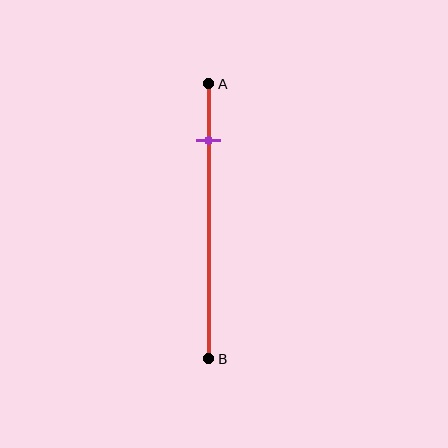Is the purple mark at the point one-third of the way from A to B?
No, the mark is at about 20% from A, not at the 33% one-third point.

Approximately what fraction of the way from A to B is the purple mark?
The purple mark is approximately 20% of the way from A to B.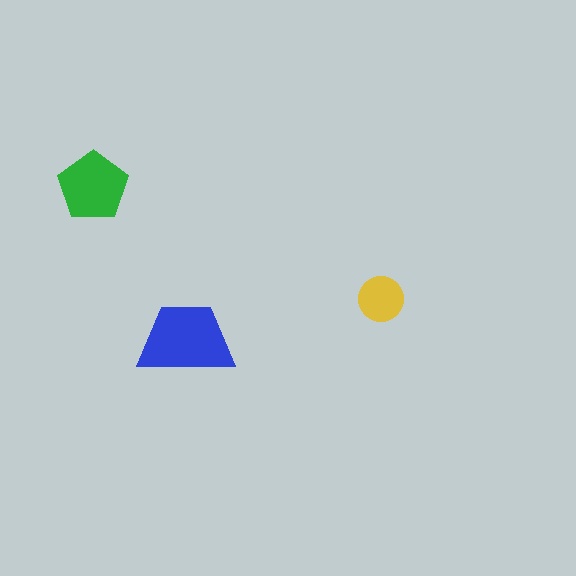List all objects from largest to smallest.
The blue trapezoid, the green pentagon, the yellow circle.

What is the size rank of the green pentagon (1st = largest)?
2nd.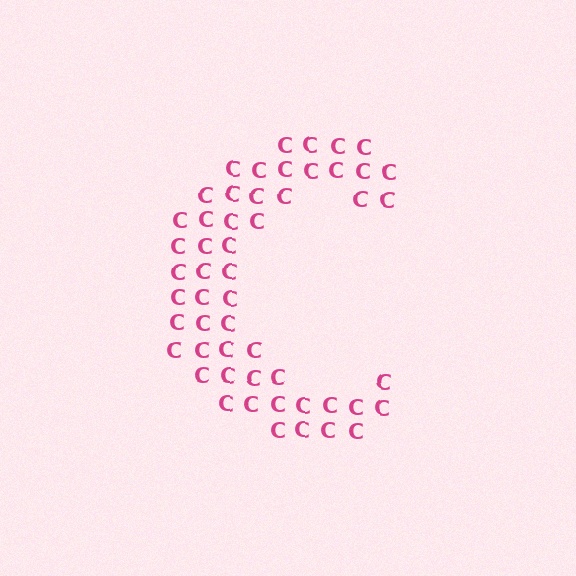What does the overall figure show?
The overall figure shows the letter C.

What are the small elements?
The small elements are letter C's.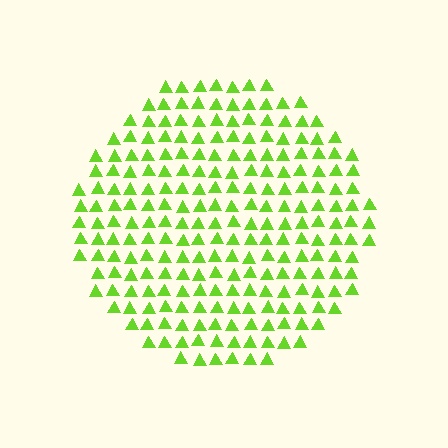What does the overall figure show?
The overall figure shows a circle.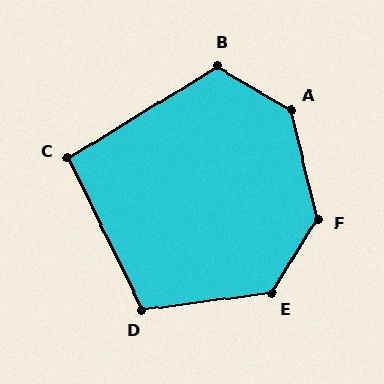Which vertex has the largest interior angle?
A, at approximately 135 degrees.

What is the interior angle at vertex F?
Approximately 134 degrees (obtuse).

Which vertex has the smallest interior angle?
C, at approximately 96 degrees.